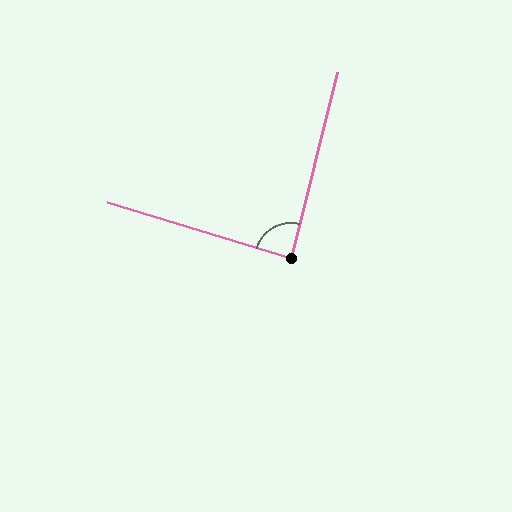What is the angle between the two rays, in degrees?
Approximately 87 degrees.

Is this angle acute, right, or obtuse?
It is approximately a right angle.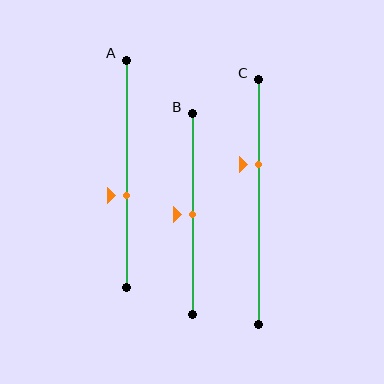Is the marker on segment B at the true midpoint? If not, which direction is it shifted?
Yes, the marker on segment B is at the true midpoint.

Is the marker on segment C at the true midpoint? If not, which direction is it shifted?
No, the marker on segment C is shifted upward by about 15% of the segment length.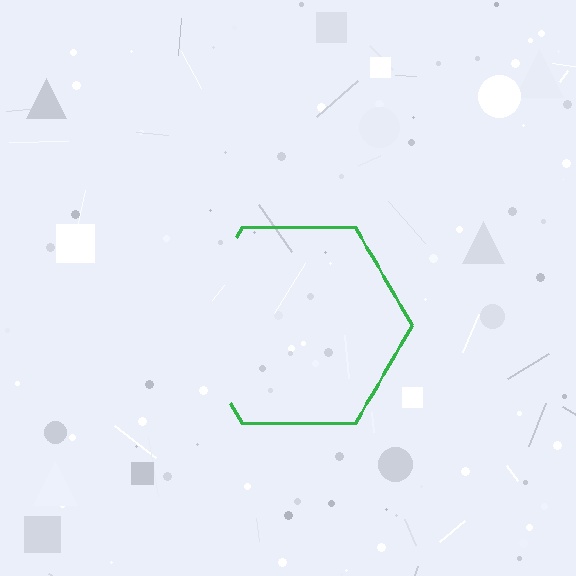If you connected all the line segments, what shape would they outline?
They would outline a hexagon.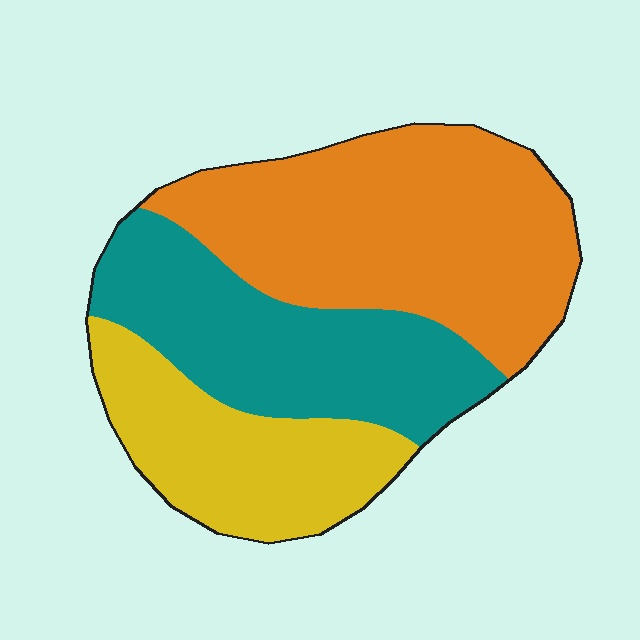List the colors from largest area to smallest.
From largest to smallest: orange, teal, yellow.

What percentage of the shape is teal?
Teal takes up about one third (1/3) of the shape.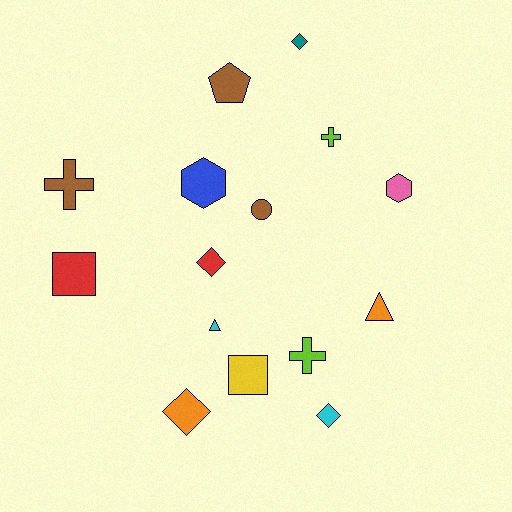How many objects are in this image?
There are 15 objects.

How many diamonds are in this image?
There are 4 diamonds.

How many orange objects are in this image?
There are 2 orange objects.